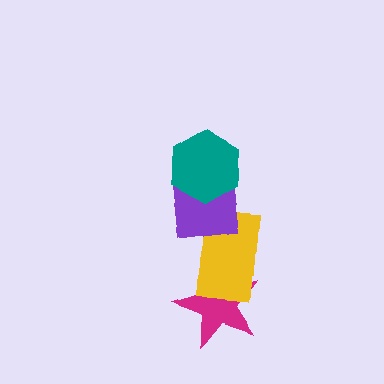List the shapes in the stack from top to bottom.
From top to bottom: the teal hexagon, the purple square, the yellow rectangle, the magenta star.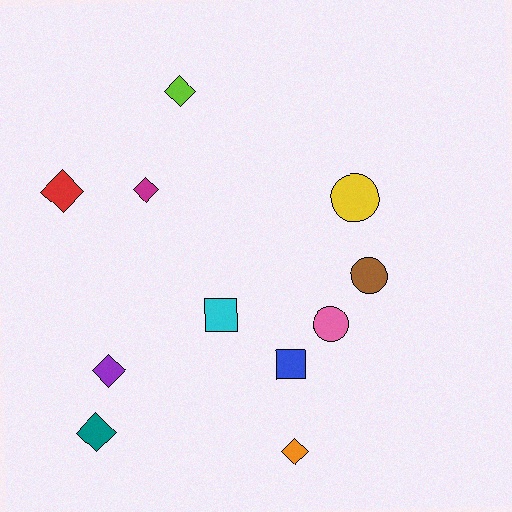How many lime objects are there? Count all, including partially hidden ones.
There is 1 lime object.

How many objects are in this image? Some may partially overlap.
There are 11 objects.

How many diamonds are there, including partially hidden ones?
There are 6 diamonds.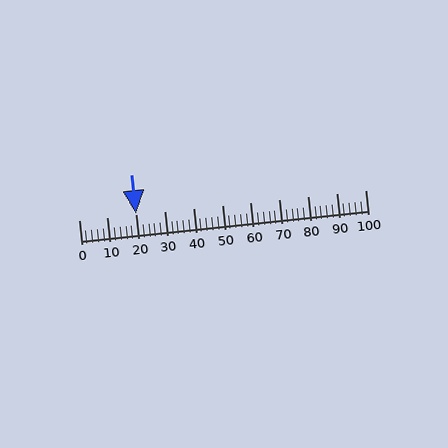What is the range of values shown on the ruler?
The ruler shows values from 0 to 100.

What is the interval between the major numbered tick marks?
The major tick marks are spaced 10 units apart.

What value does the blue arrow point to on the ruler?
The blue arrow points to approximately 20.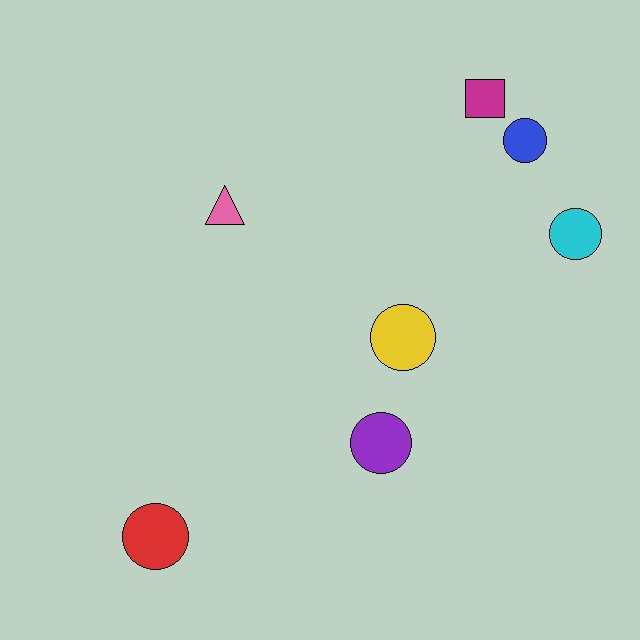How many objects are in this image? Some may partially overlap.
There are 7 objects.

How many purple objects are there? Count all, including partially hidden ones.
There is 1 purple object.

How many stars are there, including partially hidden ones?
There are no stars.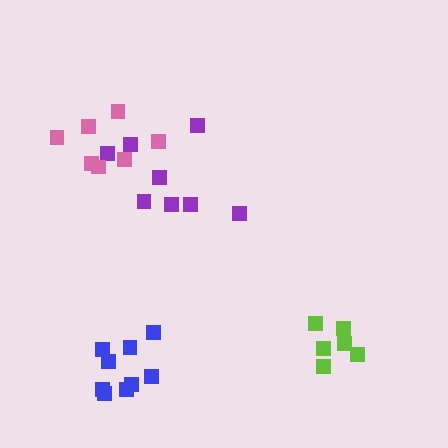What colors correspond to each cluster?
The clusters are colored: blue, lime, purple, pink.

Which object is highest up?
The pink cluster is topmost.